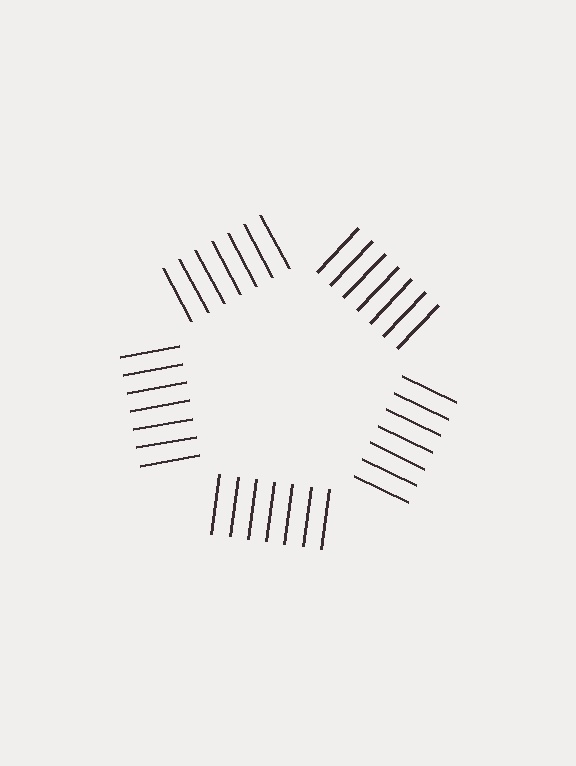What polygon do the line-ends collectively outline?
An illusory pentagon — the line segments terminate on its edges but no continuous stroke is drawn.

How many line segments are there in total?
35 — 7 along each of the 5 edges.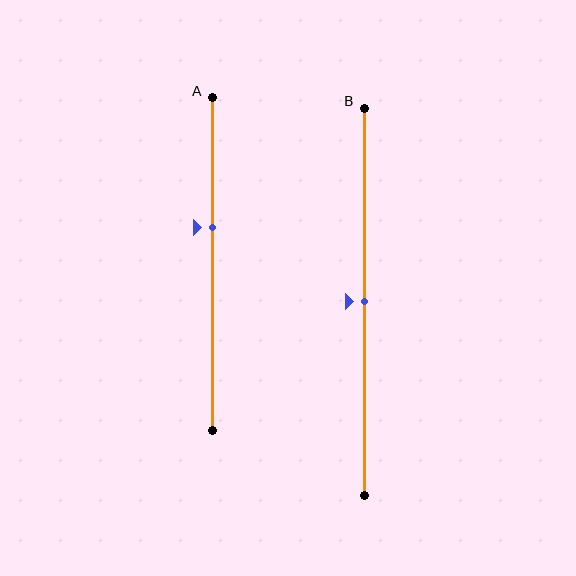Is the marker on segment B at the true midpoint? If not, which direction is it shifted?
Yes, the marker on segment B is at the true midpoint.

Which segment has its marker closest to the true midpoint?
Segment B has its marker closest to the true midpoint.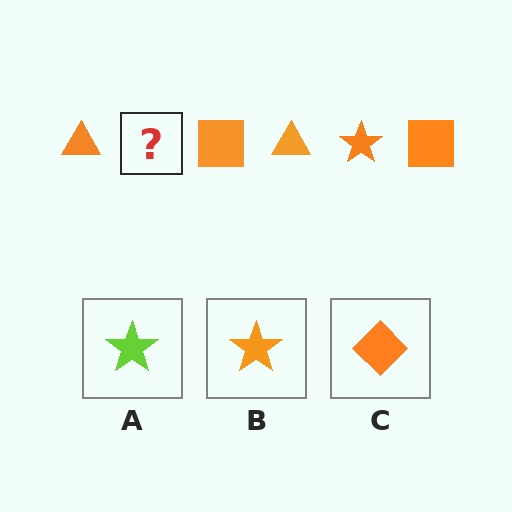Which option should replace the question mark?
Option B.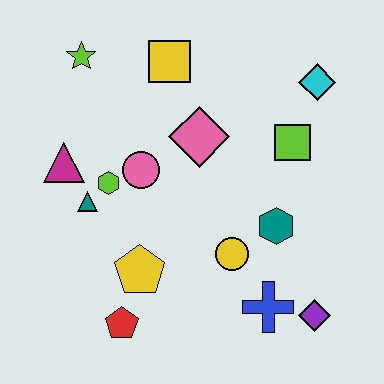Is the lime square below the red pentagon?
No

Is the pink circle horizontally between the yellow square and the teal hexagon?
No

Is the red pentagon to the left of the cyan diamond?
Yes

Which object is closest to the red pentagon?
The yellow pentagon is closest to the red pentagon.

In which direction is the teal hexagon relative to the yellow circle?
The teal hexagon is to the right of the yellow circle.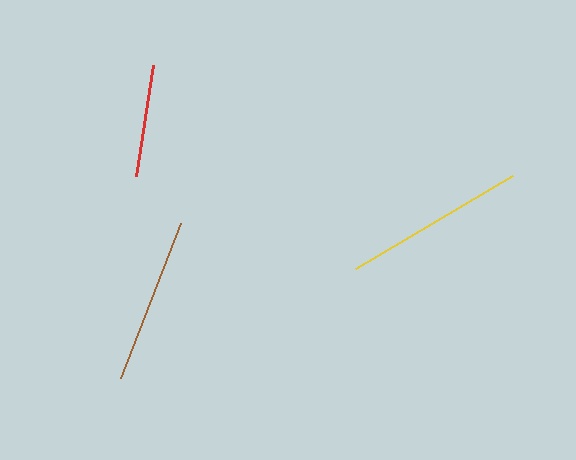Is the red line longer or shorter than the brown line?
The brown line is longer than the red line.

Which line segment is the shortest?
The red line is the shortest at approximately 113 pixels.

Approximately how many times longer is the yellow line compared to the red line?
The yellow line is approximately 1.6 times the length of the red line.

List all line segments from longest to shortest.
From longest to shortest: yellow, brown, red.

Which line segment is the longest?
The yellow line is the longest at approximately 183 pixels.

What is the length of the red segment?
The red segment is approximately 113 pixels long.